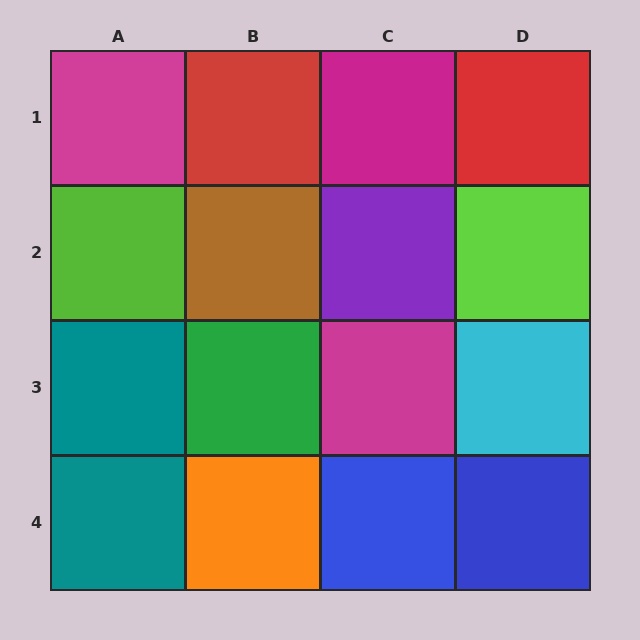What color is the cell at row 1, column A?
Magenta.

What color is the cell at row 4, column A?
Teal.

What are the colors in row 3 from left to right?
Teal, green, magenta, cyan.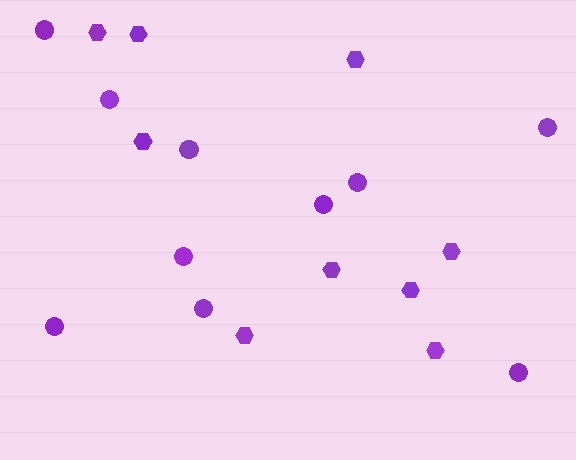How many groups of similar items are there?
There are 2 groups: one group of hexagons (9) and one group of circles (10).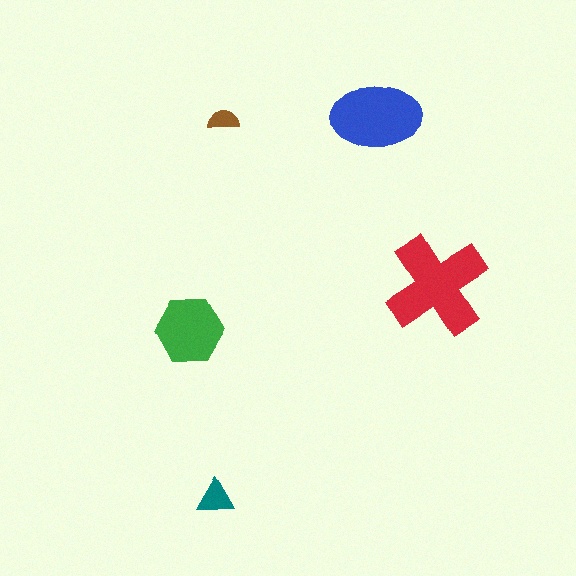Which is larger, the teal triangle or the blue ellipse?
The blue ellipse.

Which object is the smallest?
The brown semicircle.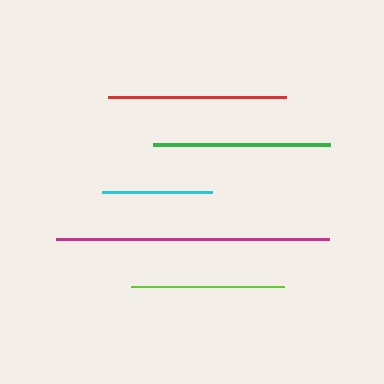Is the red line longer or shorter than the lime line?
The red line is longer than the lime line.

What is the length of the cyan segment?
The cyan segment is approximately 110 pixels long.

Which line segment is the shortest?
The cyan line is the shortest at approximately 110 pixels.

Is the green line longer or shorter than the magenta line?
The magenta line is longer than the green line.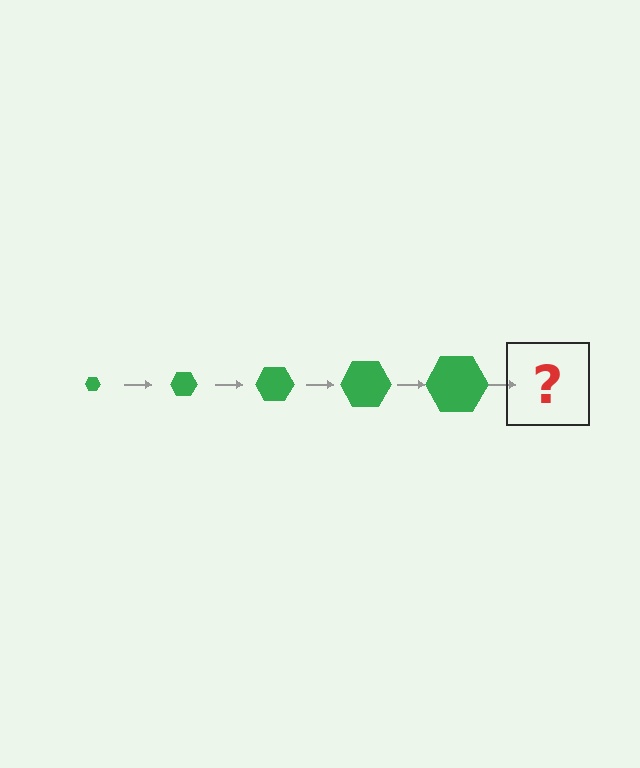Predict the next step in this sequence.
The next step is a green hexagon, larger than the previous one.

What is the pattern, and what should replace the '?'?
The pattern is that the hexagon gets progressively larger each step. The '?' should be a green hexagon, larger than the previous one.